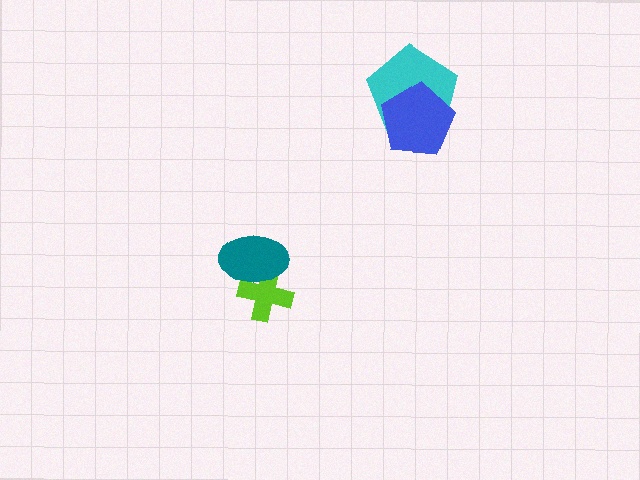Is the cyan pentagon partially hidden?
Yes, it is partially covered by another shape.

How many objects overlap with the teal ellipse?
1 object overlaps with the teal ellipse.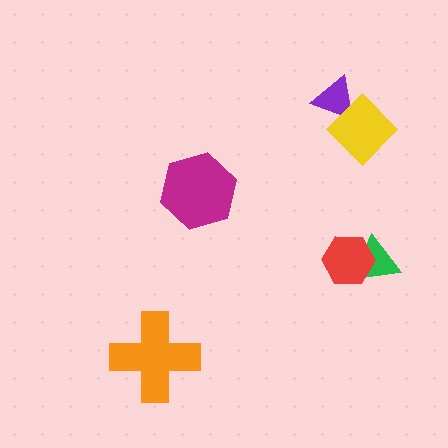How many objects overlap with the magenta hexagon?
0 objects overlap with the magenta hexagon.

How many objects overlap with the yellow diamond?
1 object overlaps with the yellow diamond.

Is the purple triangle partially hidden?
Yes, it is partially covered by another shape.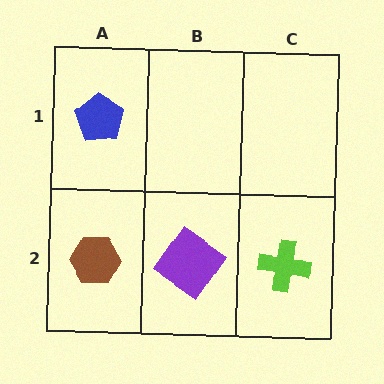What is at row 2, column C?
A lime cross.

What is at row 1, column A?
A blue pentagon.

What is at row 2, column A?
A brown hexagon.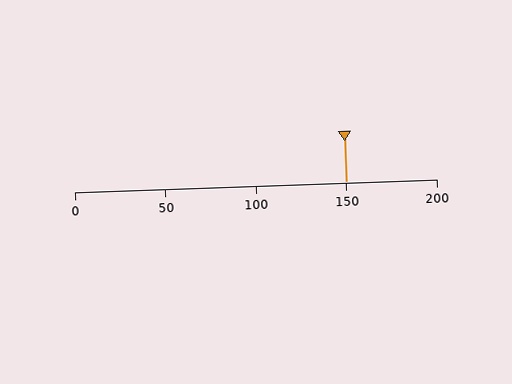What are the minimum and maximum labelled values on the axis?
The axis runs from 0 to 200.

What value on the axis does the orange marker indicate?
The marker indicates approximately 150.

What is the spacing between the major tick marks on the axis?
The major ticks are spaced 50 apart.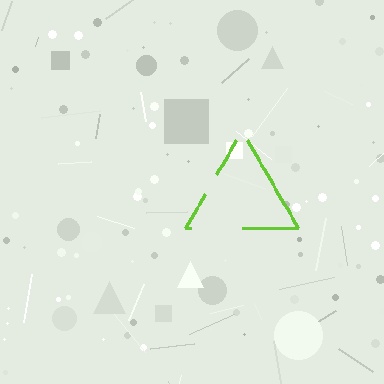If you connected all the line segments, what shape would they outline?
They would outline a triangle.